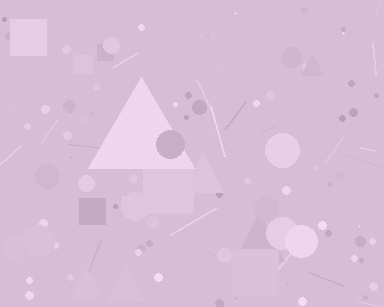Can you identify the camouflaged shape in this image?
The camouflaged shape is a triangle.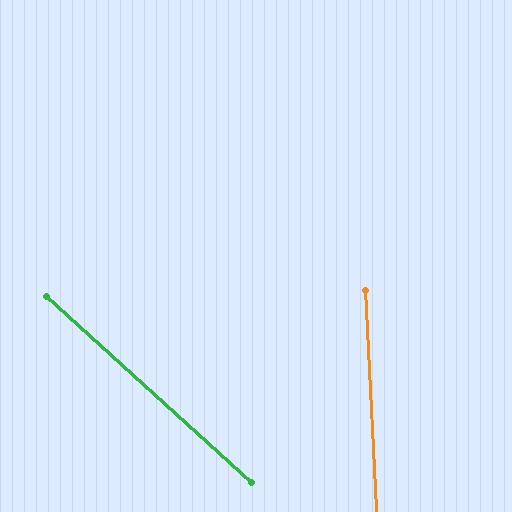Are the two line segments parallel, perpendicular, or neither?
Neither parallel nor perpendicular — they differ by about 45°.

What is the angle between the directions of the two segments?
Approximately 45 degrees.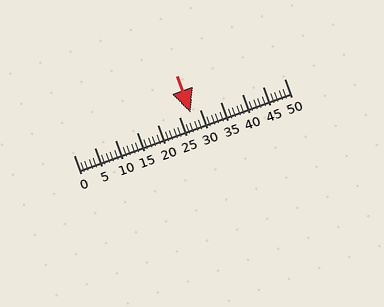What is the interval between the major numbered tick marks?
The major tick marks are spaced 5 units apart.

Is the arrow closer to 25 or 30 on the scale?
The arrow is closer to 30.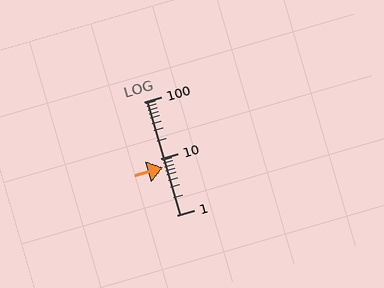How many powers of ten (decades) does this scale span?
The scale spans 2 decades, from 1 to 100.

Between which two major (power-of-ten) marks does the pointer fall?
The pointer is between 1 and 10.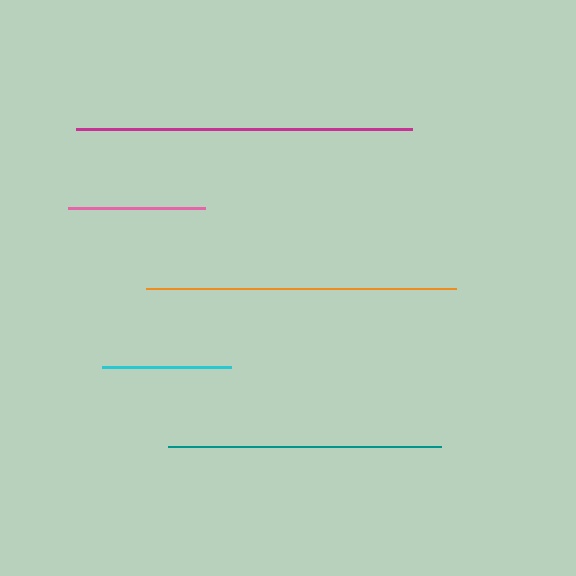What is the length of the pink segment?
The pink segment is approximately 137 pixels long.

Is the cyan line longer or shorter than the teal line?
The teal line is longer than the cyan line.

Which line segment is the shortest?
The cyan line is the shortest at approximately 129 pixels.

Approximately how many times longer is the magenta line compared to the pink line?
The magenta line is approximately 2.4 times the length of the pink line.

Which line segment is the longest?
The magenta line is the longest at approximately 336 pixels.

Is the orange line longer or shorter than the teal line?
The orange line is longer than the teal line.